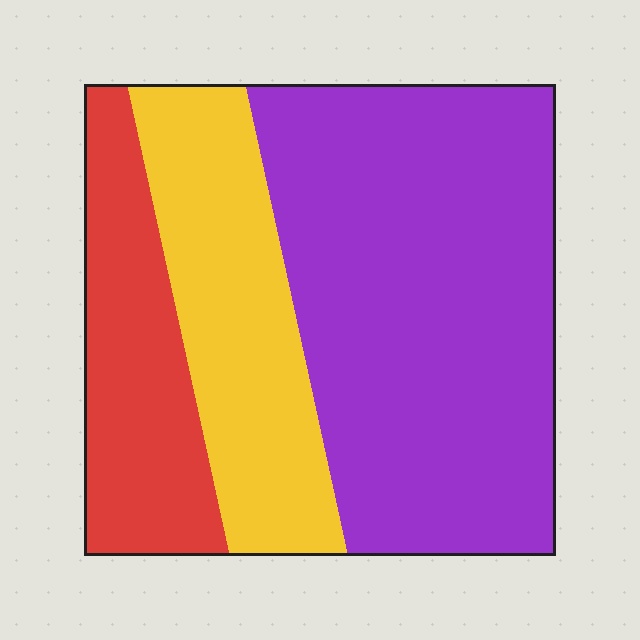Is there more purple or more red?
Purple.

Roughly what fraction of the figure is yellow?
Yellow takes up between a quarter and a half of the figure.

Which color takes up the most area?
Purple, at roughly 55%.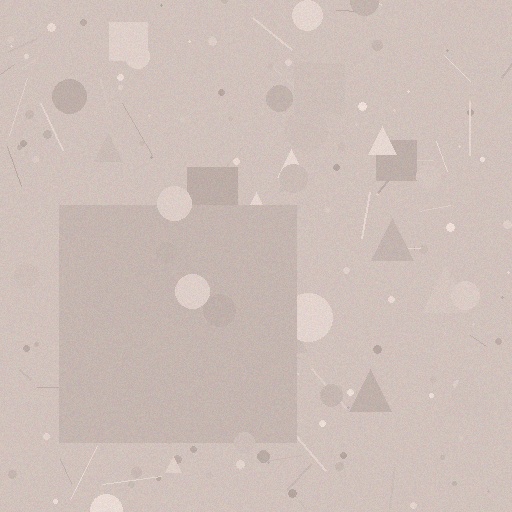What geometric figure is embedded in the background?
A square is embedded in the background.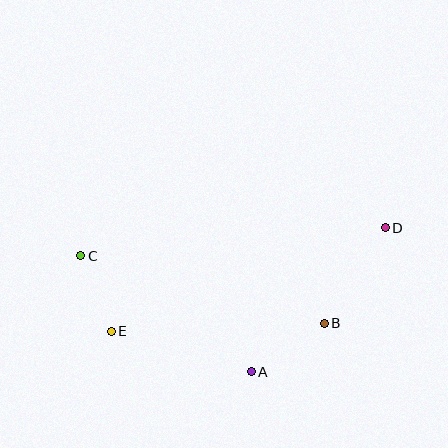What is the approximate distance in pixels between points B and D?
The distance between B and D is approximately 113 pixels.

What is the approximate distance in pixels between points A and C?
The distance between A and C is approximately 206 pixels.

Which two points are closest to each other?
Points C and E are closest to each other.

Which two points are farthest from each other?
Points C and D are farthest from each other.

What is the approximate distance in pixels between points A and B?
The distance between A and B is approximately 88 pixels.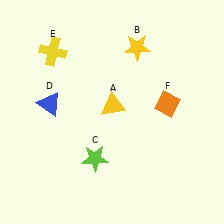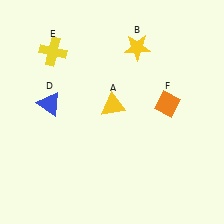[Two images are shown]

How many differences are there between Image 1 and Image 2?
There is 1 difference between the two images.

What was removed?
The lime star (C) was removed in Image 2.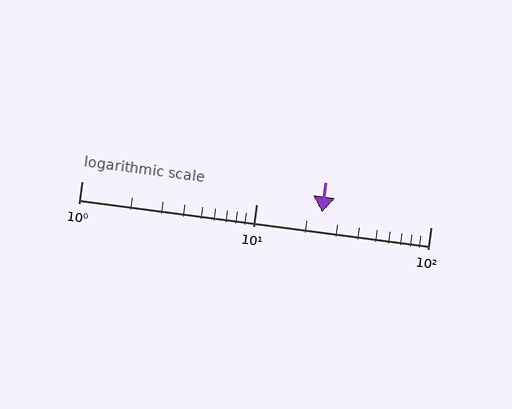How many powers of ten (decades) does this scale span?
The scale spans 2 decades, from 1 to 100.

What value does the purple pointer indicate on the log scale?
The pointer indicates approximately 24.